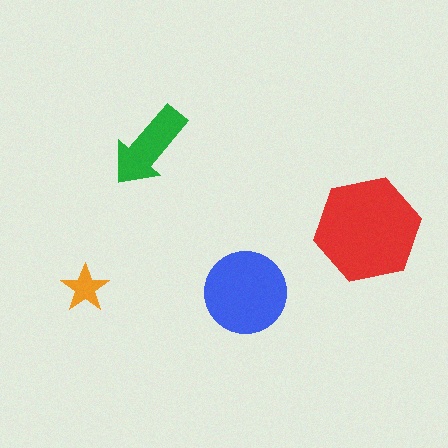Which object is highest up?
The green arrow is topmost.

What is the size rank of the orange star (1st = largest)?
4th.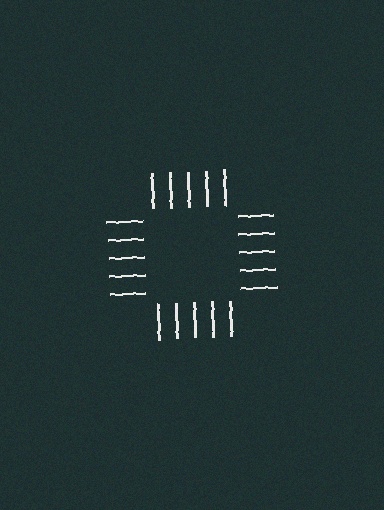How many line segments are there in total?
20 — 5 along each of the 4 edges.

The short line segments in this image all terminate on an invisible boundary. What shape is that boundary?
An illusory square — the line segments terminate on its edges but no continuous stroke is drawn.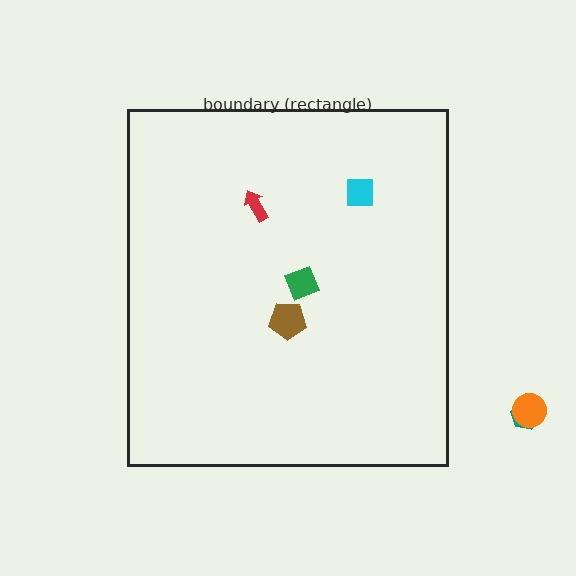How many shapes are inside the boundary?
4 inside, 2 outside.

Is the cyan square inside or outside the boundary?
Inside.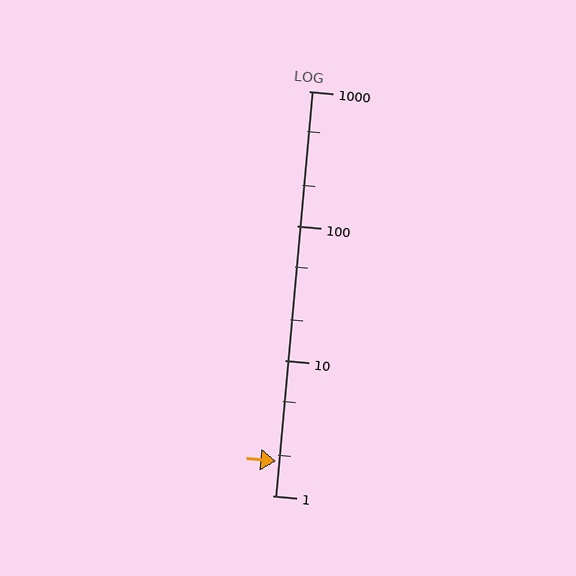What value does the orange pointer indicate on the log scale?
The pointer indicates approximately 1.8.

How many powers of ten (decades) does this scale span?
The scale spans 3 decades, from 1 to 1000.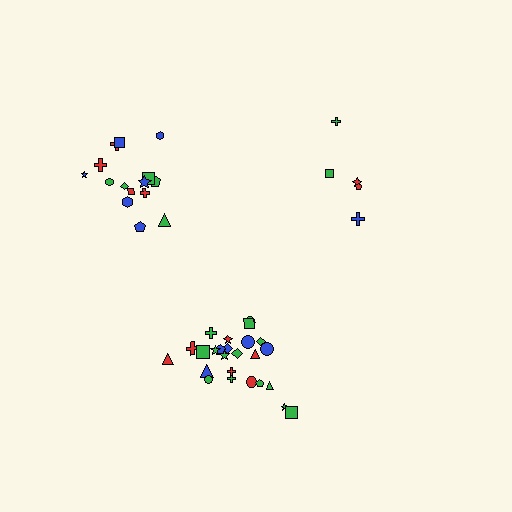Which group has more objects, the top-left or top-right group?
The top-left group.